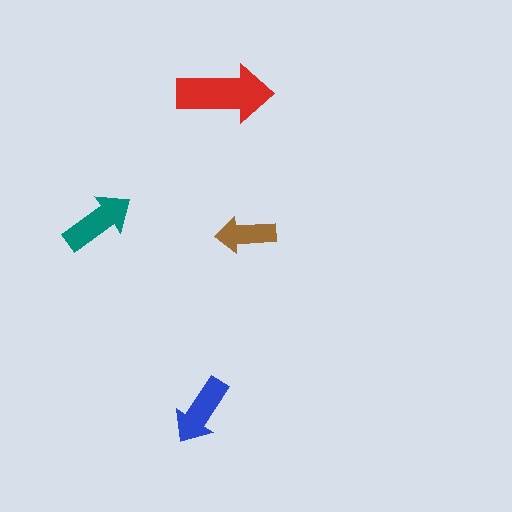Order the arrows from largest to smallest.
the red one, the teal one, the blue one, the brown one.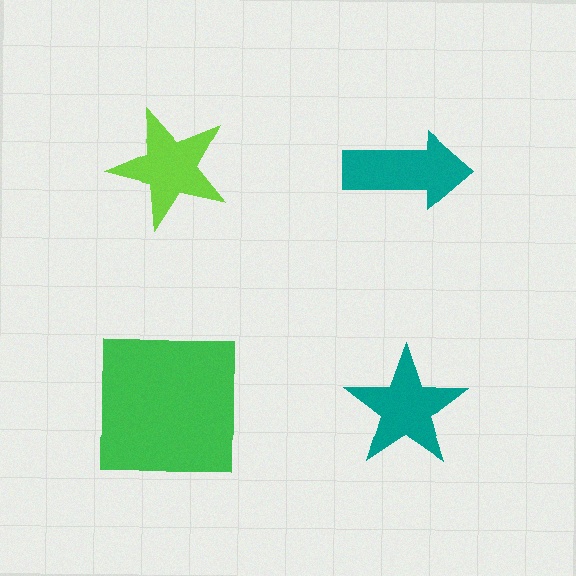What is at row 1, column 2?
A teal arrow.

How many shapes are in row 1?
2 shapes.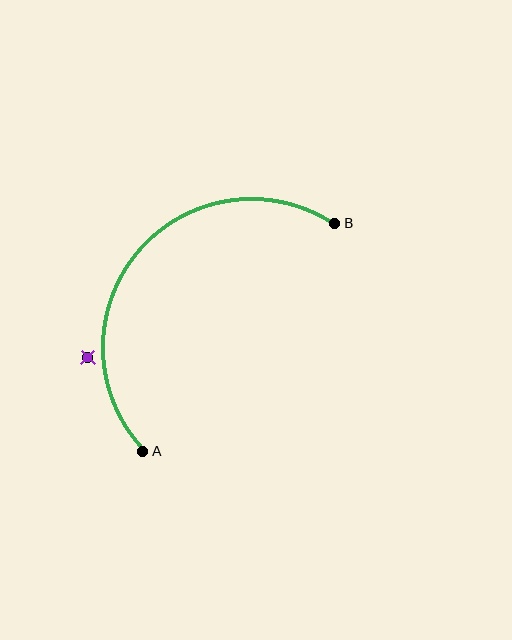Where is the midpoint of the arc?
The arc midpoint is the point on the curve farthest from the straight line joining A and B. It sits above and to the left of that line.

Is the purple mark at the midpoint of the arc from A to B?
No — the purple mark does not lie on the arc at all. It sits slightly outside the curve.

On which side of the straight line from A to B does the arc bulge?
The arc bulges above and to the left of the straight line connecting A and B.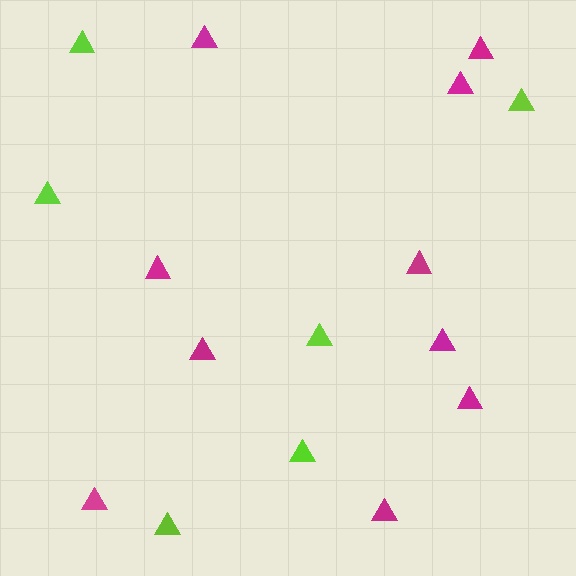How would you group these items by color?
There are 2 groups: one group of magenta triangles (10) and one group of lime triangles (6).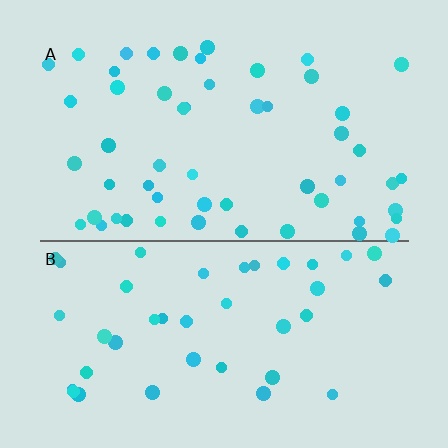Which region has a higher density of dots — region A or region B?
A (the top).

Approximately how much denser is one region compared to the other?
Approximately 1.3× — region A over region B.